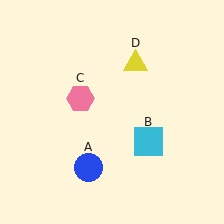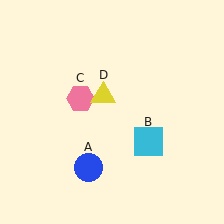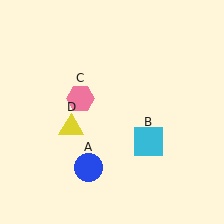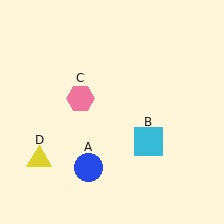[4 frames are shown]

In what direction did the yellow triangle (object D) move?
The yellow triangle (object D) moved down and to the left.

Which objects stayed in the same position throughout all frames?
Blue circle (object A) and cyan square (object B) and pink hexagon (object C) remained stationary.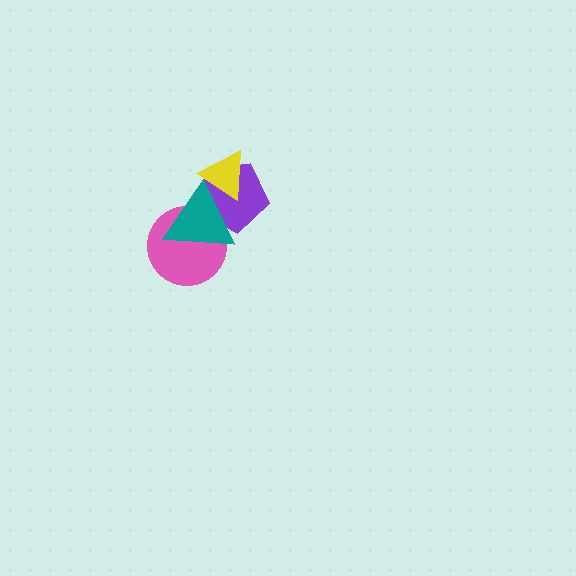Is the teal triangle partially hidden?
No, no other shape covers it.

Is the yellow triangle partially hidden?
Yes, it is partially covered by another shape.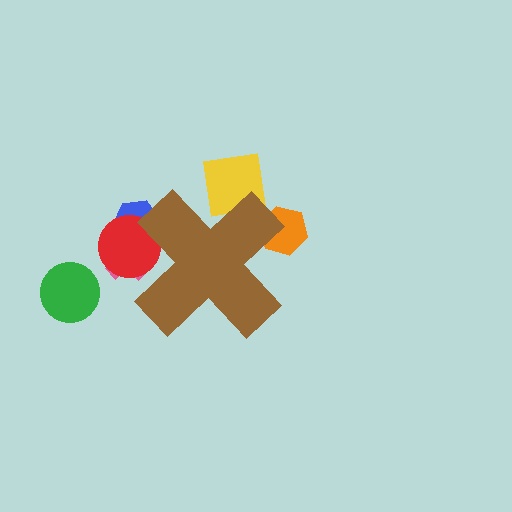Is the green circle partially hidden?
No, the green circle is fully visible.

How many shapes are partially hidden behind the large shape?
5 shapes are partially hidden.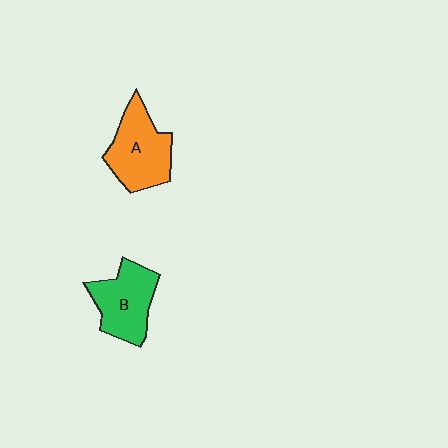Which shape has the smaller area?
Shape B (green).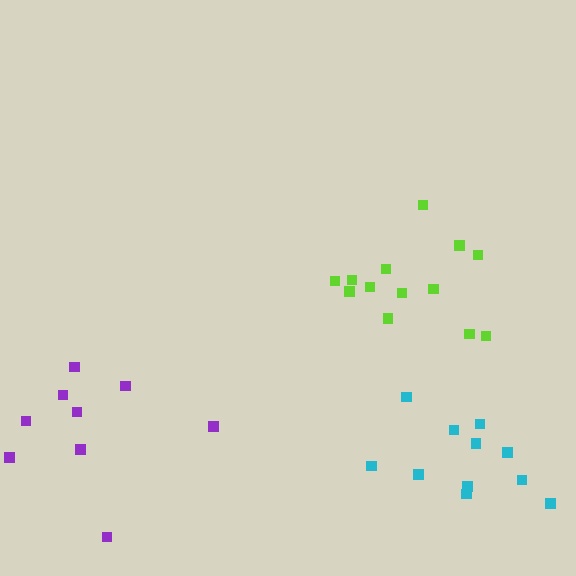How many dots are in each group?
Group 1: 9 dots, Group 2: 13 dots, Group 3: 11 dots (33 total).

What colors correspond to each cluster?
The clusters are colored: purple, lime, cyan.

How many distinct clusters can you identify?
There are 3 distinct clusters.